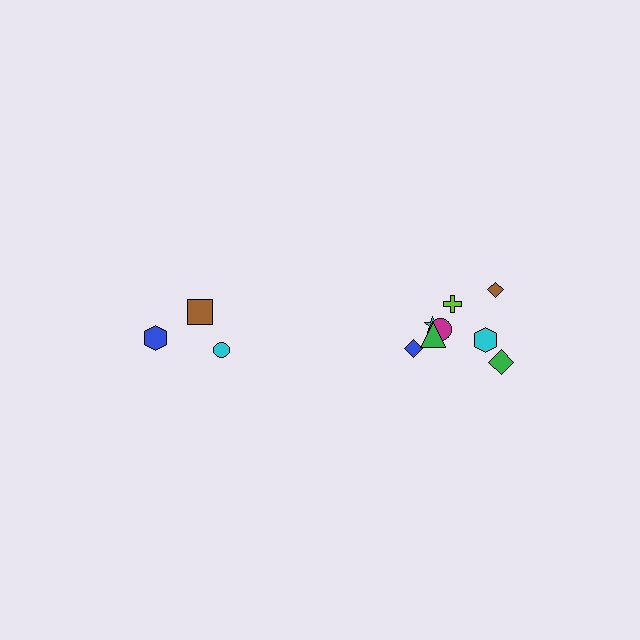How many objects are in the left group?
There are 3 objects.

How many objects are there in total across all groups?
There are 11 objects.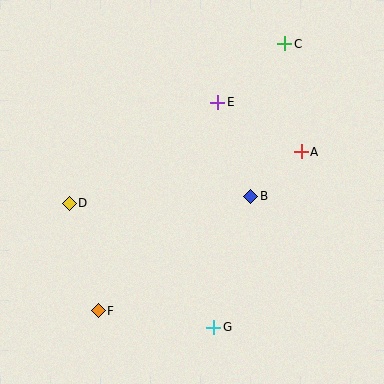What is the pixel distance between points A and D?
The distance between A and D is 238 pixels.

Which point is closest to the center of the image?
Point B at (251, 196) is closest to the center.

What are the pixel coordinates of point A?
Point A is at (301, 152).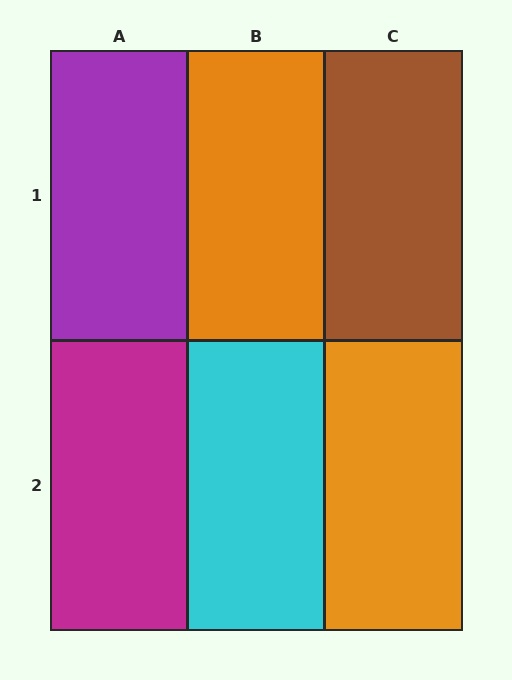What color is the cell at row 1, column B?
Orange.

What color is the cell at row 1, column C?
Brown.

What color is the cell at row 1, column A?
Purple.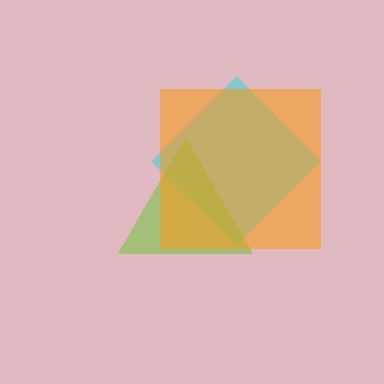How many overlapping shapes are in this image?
There are 3 overlapping shapes in the image.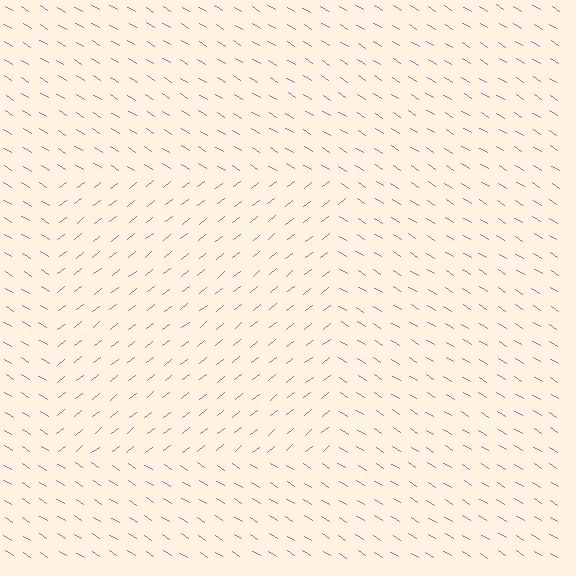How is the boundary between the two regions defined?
The boundary is defined purely by a change in line orientation (approximately 70 degrees difference). All lines are the same color and thickness.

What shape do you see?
I see a rectangle.